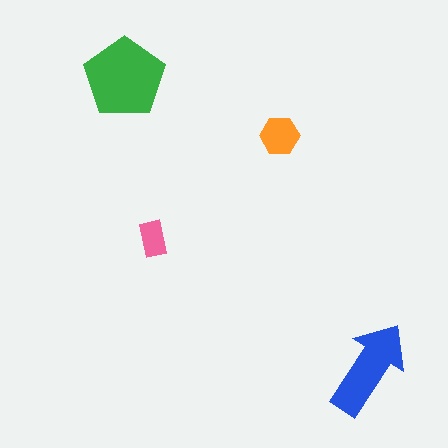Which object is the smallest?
The pink rectangle.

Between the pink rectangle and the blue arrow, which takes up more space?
The blue arrow.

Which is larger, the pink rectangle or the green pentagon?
The green pentagon.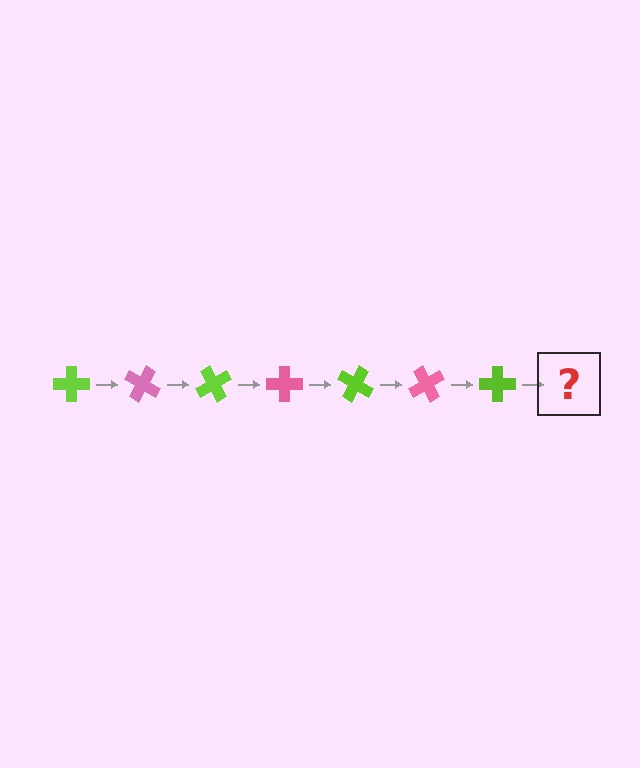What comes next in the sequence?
The next element should be a pink cross, rotated 210 degrees from the start.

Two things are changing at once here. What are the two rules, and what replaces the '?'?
The two rules are that it rotates 30 degrees each step and the color cycles through lime and pink. The '?' should be a pink cross, rotated 210 degrees from the start.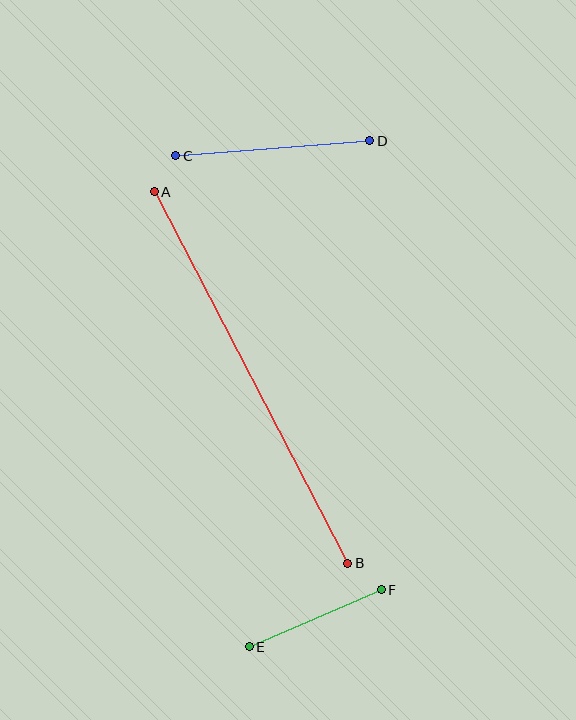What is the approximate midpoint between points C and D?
The midpoint is at approximately (273, 148) pixels.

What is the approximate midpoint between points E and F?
The midpoint is at approximately (315, 618) pixels.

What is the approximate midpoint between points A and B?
The midpoint is at approximately (251, 377) pixels.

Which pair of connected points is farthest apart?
Points A and B are farthest apart.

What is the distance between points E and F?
The distance is approximately 144 pixels.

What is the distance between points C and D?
The distance is approximately 194 pixels.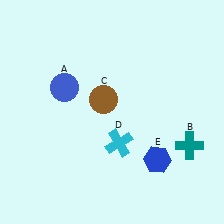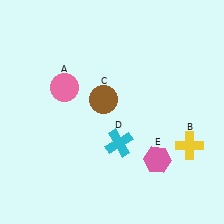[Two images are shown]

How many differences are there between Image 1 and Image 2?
There are 3 differences between the two images.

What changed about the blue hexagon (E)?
In Image 1, E is blue. In Image 2, it changed to pink.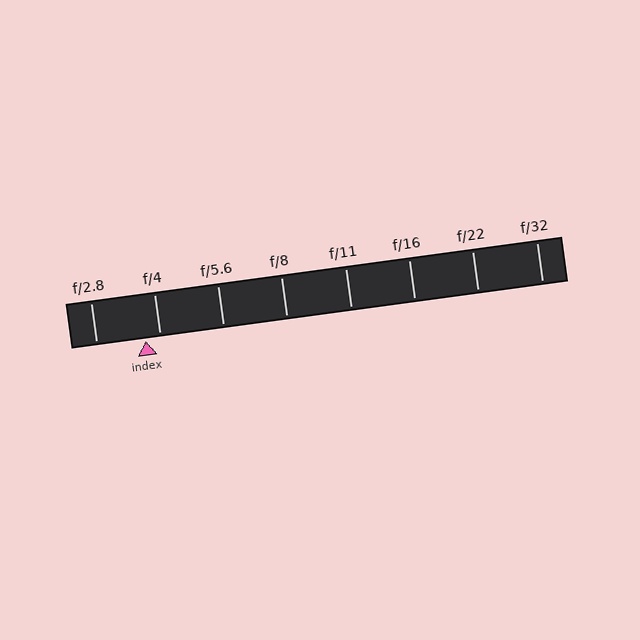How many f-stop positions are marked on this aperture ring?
There are 8 f-stop positions marked.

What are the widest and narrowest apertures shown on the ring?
The widest aperture shown is f/2.8 and the narrowest is f/32.